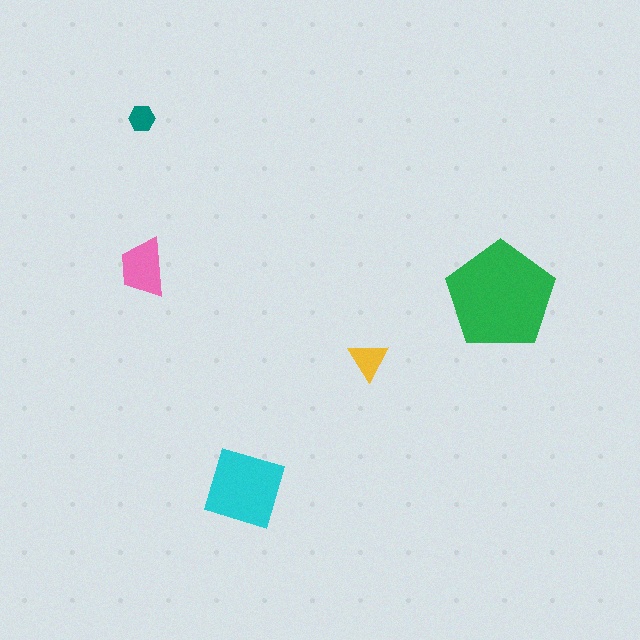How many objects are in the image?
There are 5 objects in the image.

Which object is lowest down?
The cyan diamond is bottommost.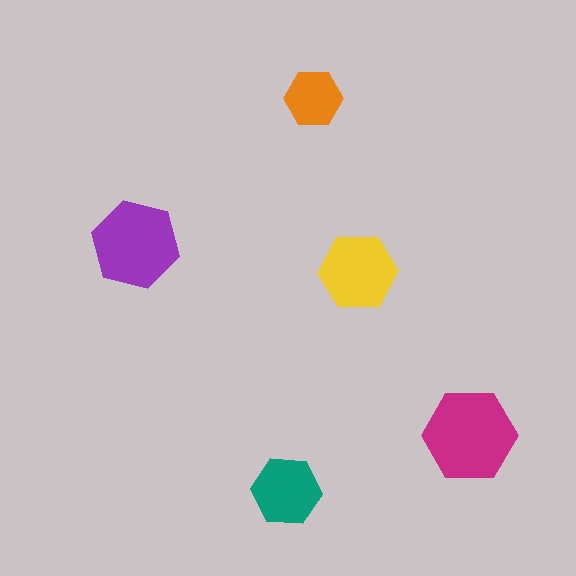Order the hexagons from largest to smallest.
the magenta one, the purple one, the yellow one, the teal one, the orange one.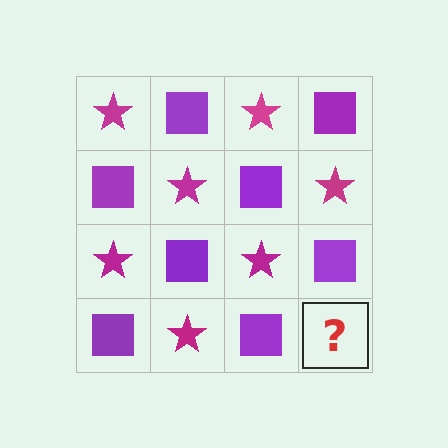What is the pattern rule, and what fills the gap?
The rule is that it alternates magenta star and purple square in a checkerboard pattern. The gap should be filled with a magenta star.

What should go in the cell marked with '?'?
The missing cell should contain a magenta star.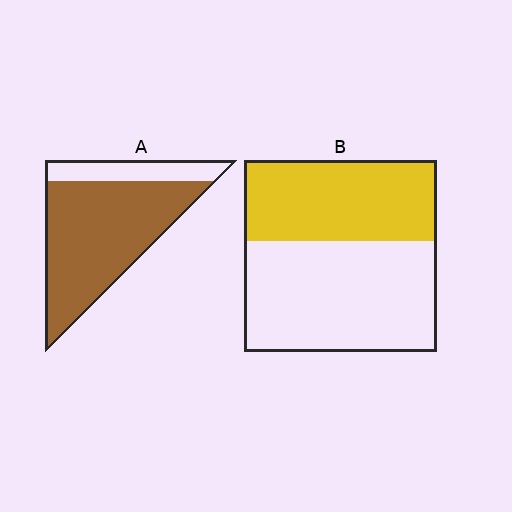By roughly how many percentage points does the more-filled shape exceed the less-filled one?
By roughly 35 percentage points (A over B).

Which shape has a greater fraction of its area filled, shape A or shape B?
Shape A.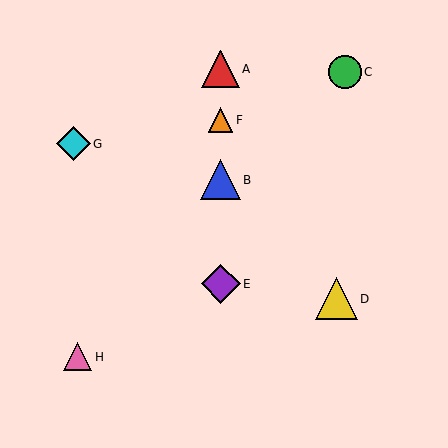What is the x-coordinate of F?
Object F is at x≈221.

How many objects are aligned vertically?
4 objects (A, B, E, F) are aligned vertically.